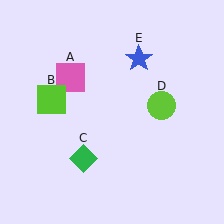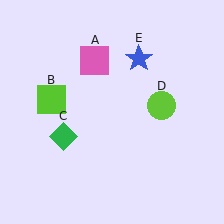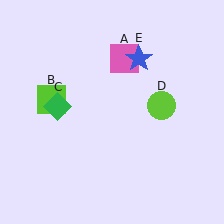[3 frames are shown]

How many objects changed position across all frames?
2 objects changed position: pink square (object A), green diamond (object C).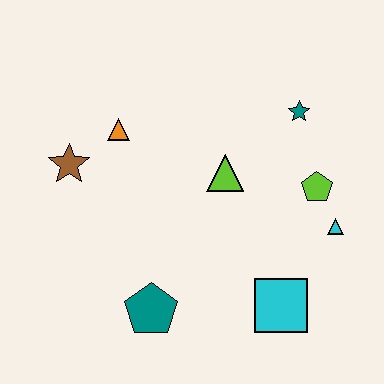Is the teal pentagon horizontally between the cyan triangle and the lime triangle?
No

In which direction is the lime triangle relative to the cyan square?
The lime triangle is above the cyan square.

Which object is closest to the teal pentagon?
The cyan square is closest to the teal pentagon.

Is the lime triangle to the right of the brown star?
Yes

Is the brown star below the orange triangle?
Yes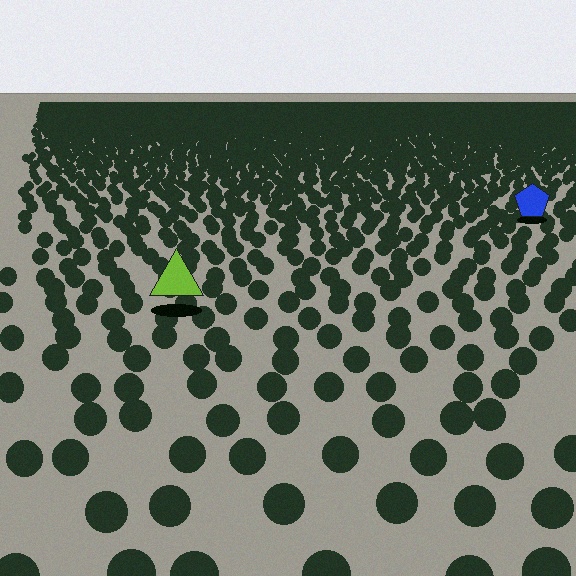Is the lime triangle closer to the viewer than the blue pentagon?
Yes. The lime triangle is closer — you can tell from the texture gradient: the ground texture is coarser near it.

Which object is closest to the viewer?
The lime triangle is closest. The texture marks near it are larger and more spread out.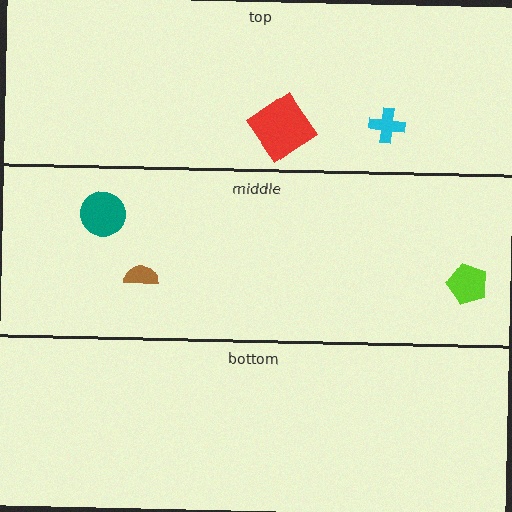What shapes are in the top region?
The cyan cross, the red diamond.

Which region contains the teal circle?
The middle region.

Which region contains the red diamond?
The top region.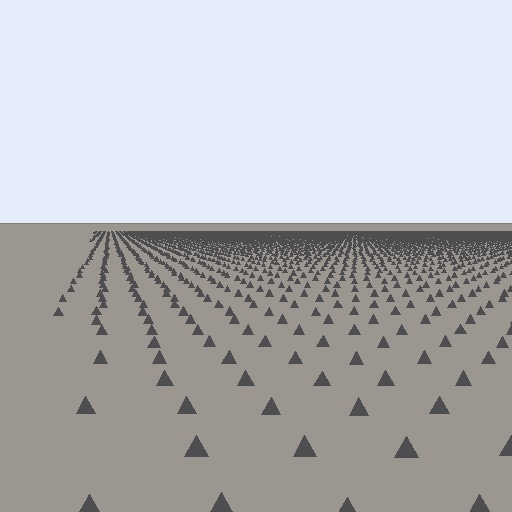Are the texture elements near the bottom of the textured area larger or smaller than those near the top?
Larger. Near the bottom, elements are closer to the viewer and appear at a bigger on-screen size.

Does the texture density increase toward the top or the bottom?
Density increases toward the top.